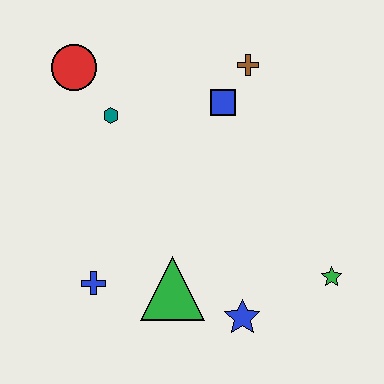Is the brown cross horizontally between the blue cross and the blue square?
No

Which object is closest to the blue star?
The green triangle is closest to the blue star.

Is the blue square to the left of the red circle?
No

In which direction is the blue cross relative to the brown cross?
The blue cross is below the brown cross.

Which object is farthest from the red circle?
The green star is farthest from the red circle.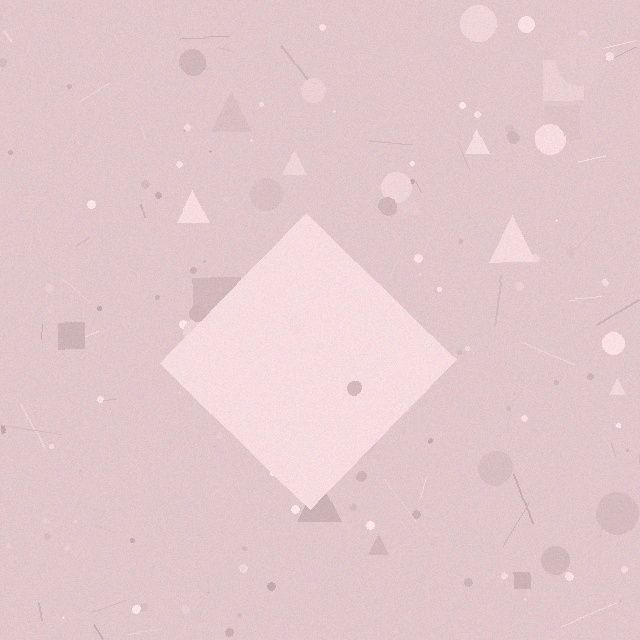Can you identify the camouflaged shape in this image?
The camouflaged shape is a diamond.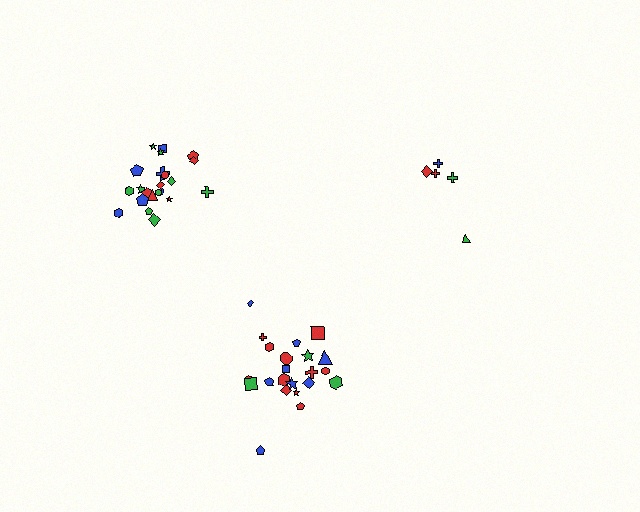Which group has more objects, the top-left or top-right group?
The top-left group.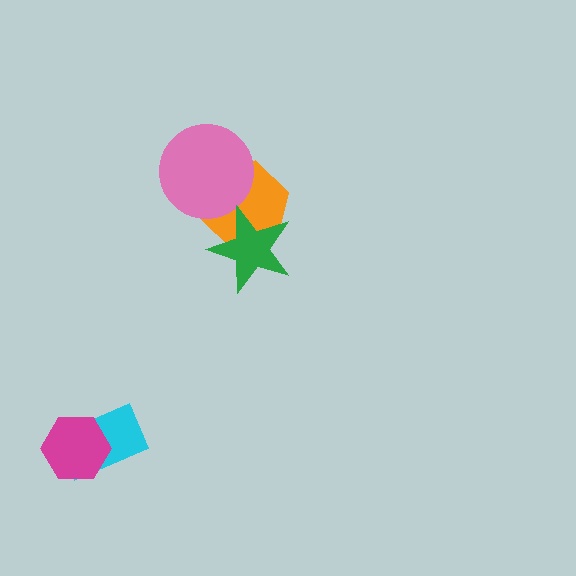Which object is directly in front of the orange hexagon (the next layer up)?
The pink circle is directly in front of the orange hexagon.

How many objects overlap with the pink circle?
1 object overlaps with the pink circle.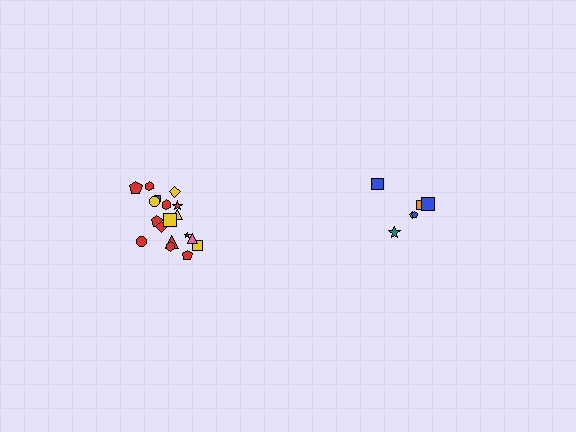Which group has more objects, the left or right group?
The left group.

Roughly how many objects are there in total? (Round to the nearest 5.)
Roughly 25 objects in total.